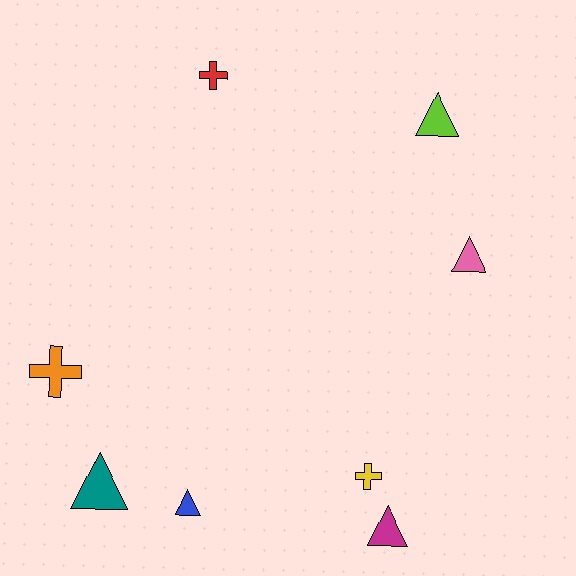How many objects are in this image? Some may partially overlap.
There are 8 objects.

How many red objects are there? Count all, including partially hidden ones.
There is 1 red object.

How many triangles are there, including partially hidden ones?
There are 5 triangles.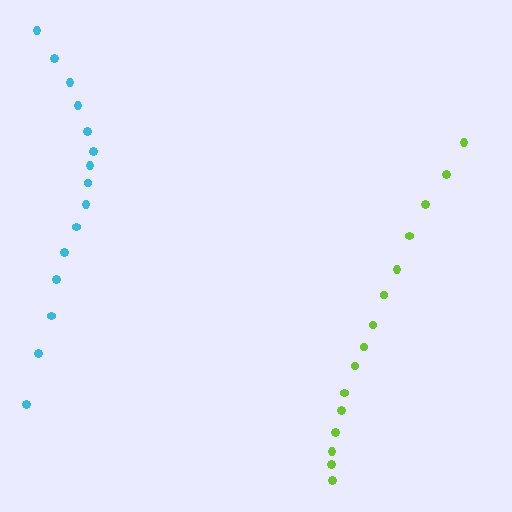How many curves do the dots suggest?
There are 2 distinct paths.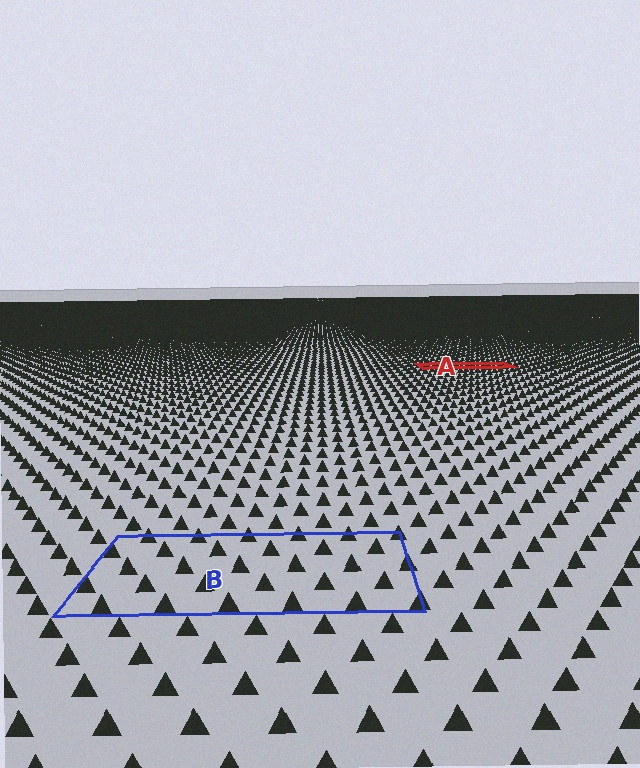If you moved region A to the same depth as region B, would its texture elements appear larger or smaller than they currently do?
They would appear larger. At a closer depth, the same texture elements are projected at a bigger on-screen size.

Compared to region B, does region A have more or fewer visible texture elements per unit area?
Region A has more texture elements per unit area — they are packed more densely because it is farther away.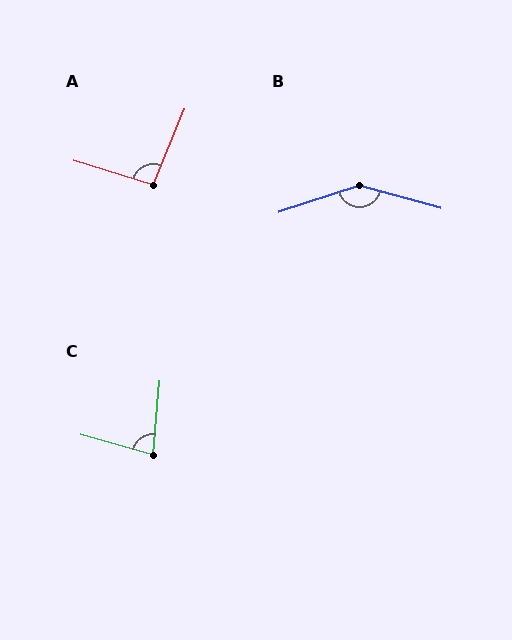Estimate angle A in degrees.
Approximately 95 degrees.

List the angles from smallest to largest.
C (79°), A (95°), B (147°).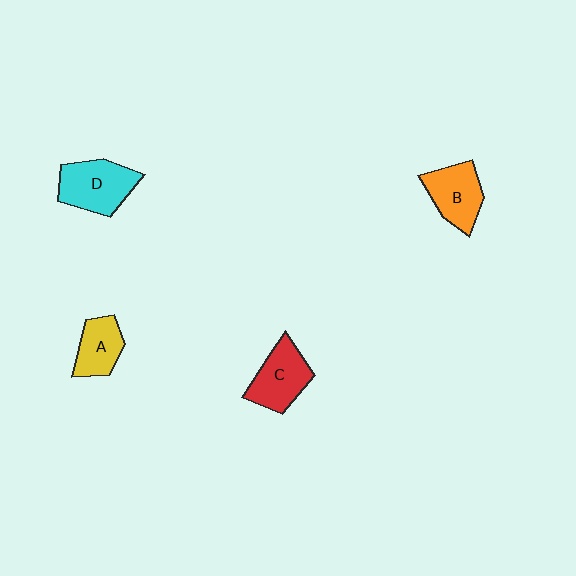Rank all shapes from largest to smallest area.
From largest to smallest: D (cyan), C (red), B (orange), A (yellow).